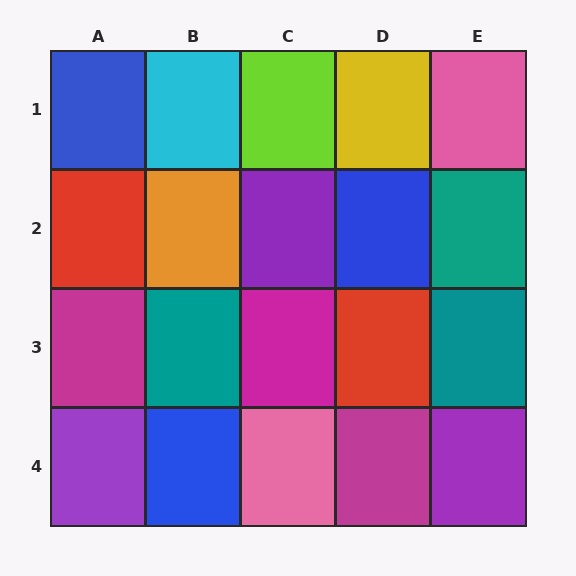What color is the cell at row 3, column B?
Teal.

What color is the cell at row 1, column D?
Yellow.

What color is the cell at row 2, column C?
Purple.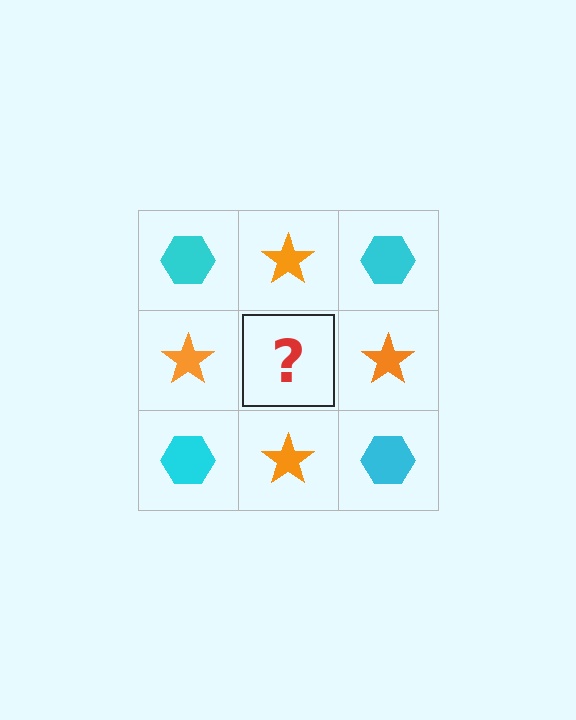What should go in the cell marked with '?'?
The missing cell should contain a cyan hexagon.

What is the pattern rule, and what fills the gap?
The rule is that it alternates cyan hexagon and orange star in a checkerboard pattern. The gap should be filled with a cyan hexagon.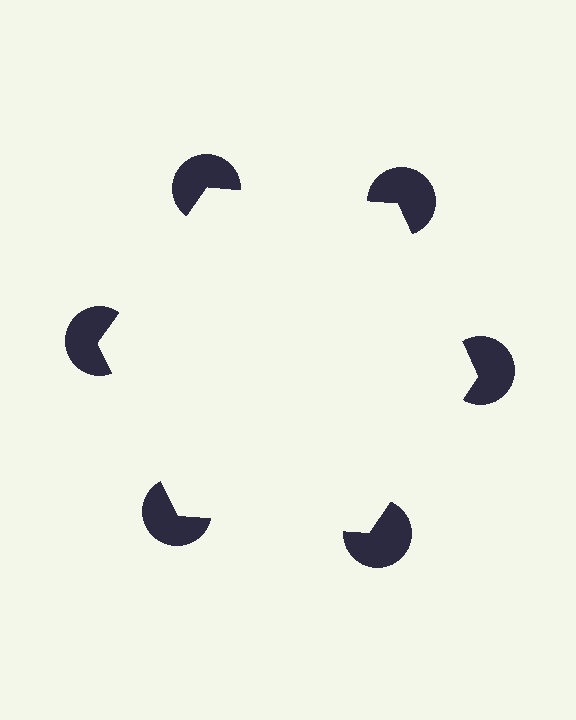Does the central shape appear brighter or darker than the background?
It typically appears slightly brighter than the background, even though no actual brightness change is drawn.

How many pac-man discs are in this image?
There are 6 — one at each vertex of the illusory hexagon.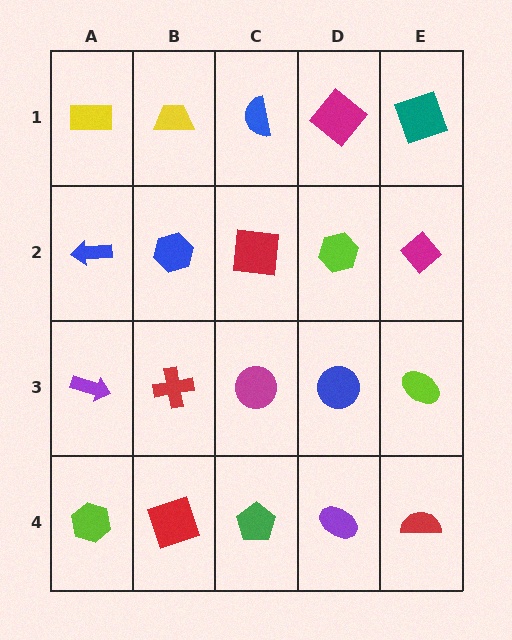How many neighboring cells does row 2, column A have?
3.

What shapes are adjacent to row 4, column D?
A blue circle (row 3, column D), a green pentagon (row 4, column C), a red semicircle (row 4, column E).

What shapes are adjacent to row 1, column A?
A blue arrow (row 2, column A), a yellow trapezoid (row 1, column B).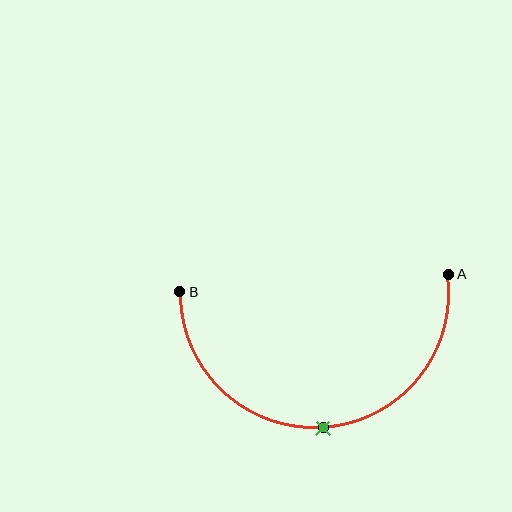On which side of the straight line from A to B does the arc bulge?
The arc bulges below the straight line connecting A and B.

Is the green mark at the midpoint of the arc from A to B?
Yes. The green mark lies on the arc at equal arc-length from both A and B — it is the arc midpoint.